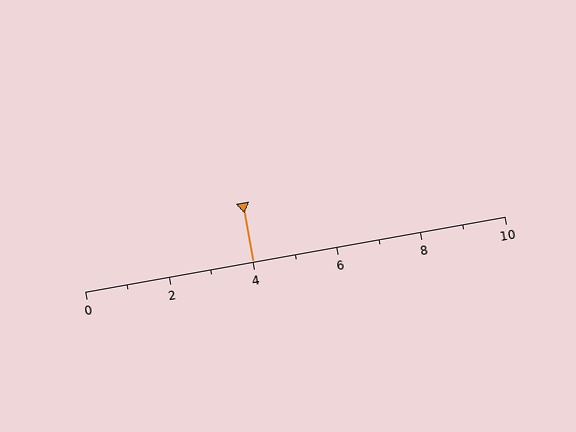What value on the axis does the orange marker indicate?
The marker indicates approximately 4.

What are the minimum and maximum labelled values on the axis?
The axis runs from 0 to 10.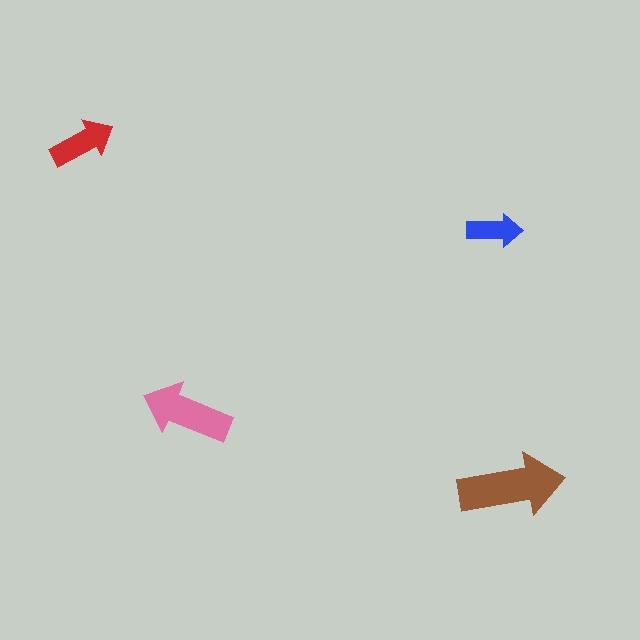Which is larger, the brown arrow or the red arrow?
The brown one.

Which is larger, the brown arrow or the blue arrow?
The brown one.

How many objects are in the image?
There are 4 objects in the image.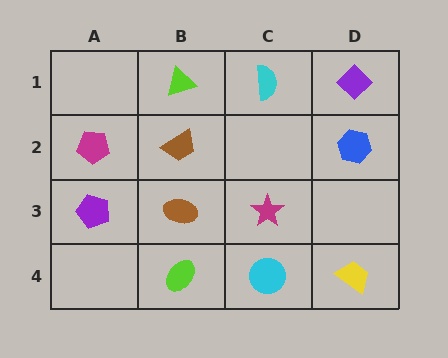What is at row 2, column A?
A magenta pentagon.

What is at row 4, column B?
A lime ellipse.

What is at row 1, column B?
A lime triangle.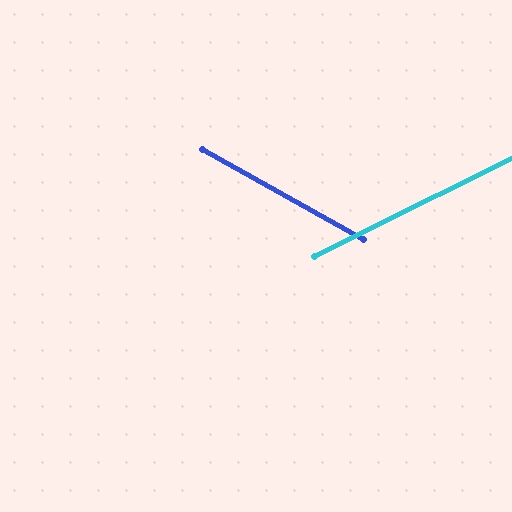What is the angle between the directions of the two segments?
Approximately 56 degrees.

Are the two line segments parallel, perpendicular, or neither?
Neither parallel nor perpendicular — they differ by about 56°.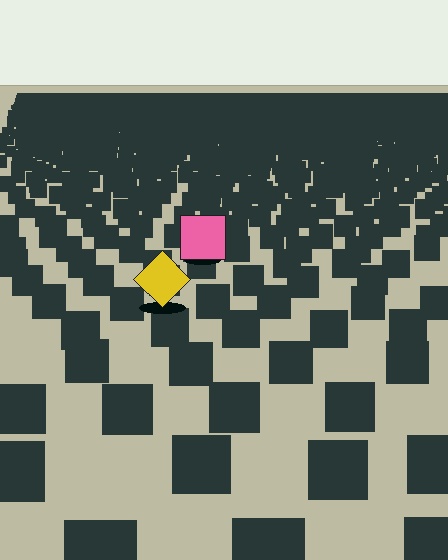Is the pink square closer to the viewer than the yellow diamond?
No. The yellow diamond is closer — you can tell from the texture gradient: the ground texture is coarser near it.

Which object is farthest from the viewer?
The pink square is farthest from the viewer. It appears smaller and the ground texture around it is denser.